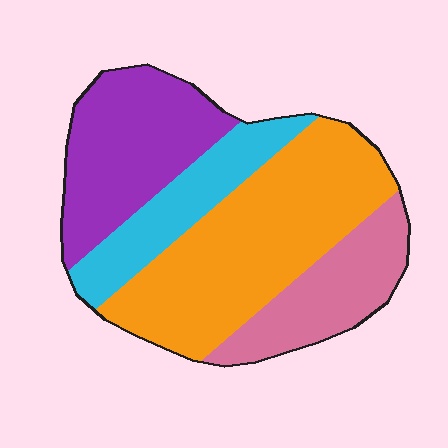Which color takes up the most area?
Orange, at roughly 40%.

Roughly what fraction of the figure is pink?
Pink takes up about one sixth (1/6) of the figure.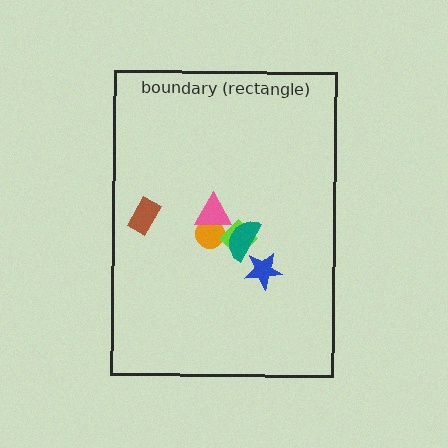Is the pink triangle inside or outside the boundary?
Inside.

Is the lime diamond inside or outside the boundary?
Inside.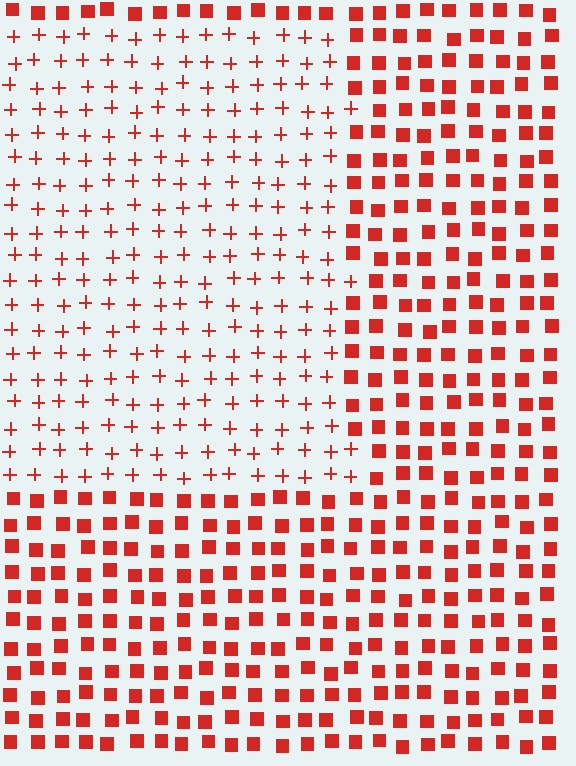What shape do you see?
I see a rectangle.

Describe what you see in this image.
The image is filled with small red elements arranged in a uniform grid. A rectangle-shaped region contains plus signs, while the surrounding area contains squares. The boundary is defined purely by the change in element shape.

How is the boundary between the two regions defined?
The boundary is defined by a change in element shape: plus signs inside vs. squares outside. All elements share the same color and spacing.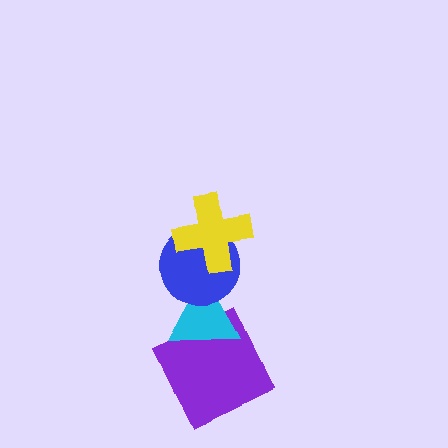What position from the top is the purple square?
The purple square is 4th from the top.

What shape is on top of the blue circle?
The yellow cross is on top of the blue circle.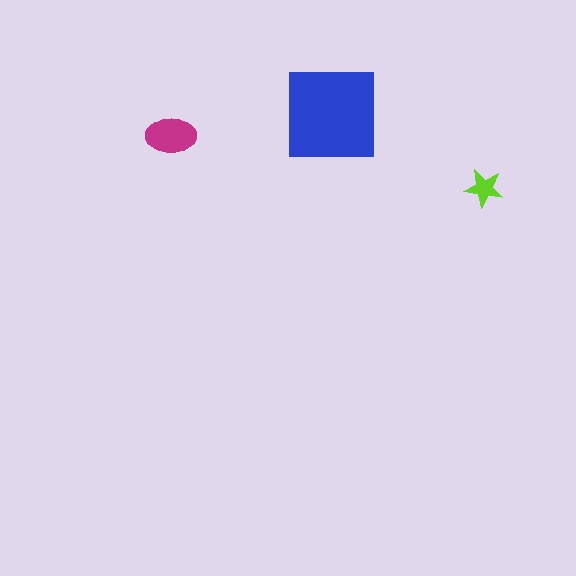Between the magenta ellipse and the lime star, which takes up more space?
The magenta ellipse.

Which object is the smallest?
The lime star.